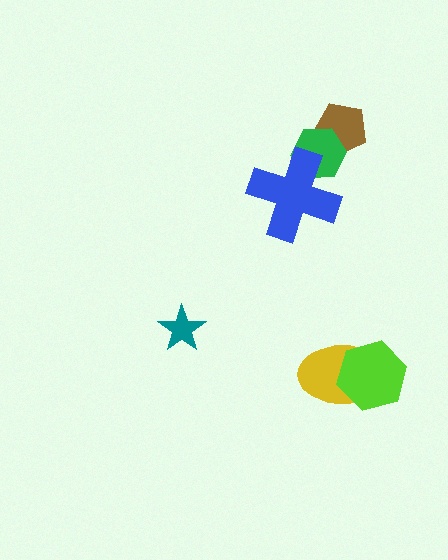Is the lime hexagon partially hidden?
No, no other shape covers it.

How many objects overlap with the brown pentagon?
1 object overlaps with the brown pentagon.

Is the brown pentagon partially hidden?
Yes, it is partially covered by another shape.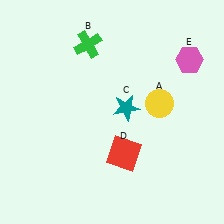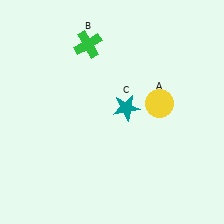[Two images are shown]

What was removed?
The pink hexagon (E), the red square (D) were removed in Image 2.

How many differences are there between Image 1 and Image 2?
There are 2 differences between the two images.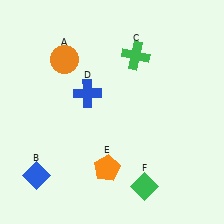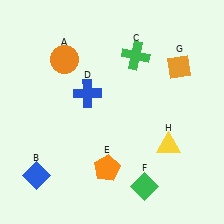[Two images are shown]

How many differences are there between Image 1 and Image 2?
There are 2 differences between the two images.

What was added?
An orange diamond (G), a yellow triangle (H) were added in Image 2.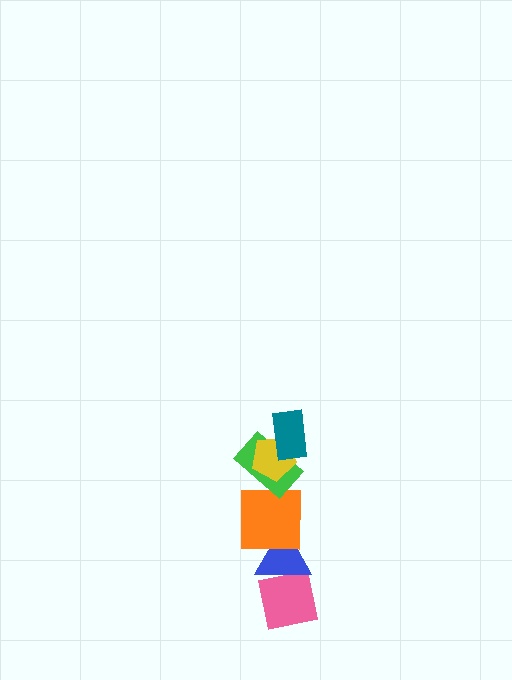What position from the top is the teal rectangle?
The teal rectangle is 1st from the top.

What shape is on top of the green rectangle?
The yellow pentagon is on top of the green rectangle.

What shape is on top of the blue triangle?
The orange square is on top of the blue triangle.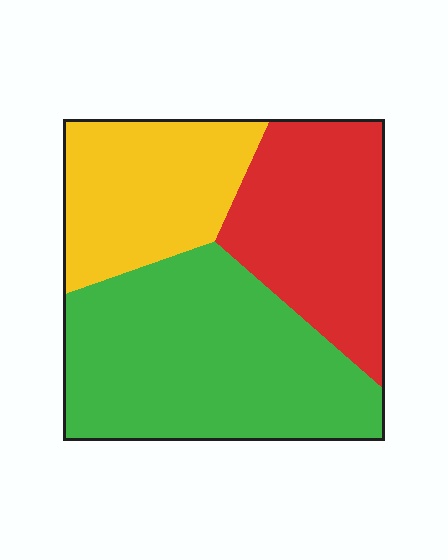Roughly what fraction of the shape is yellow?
Yellow takes up about one quarter (1/4) of the shape.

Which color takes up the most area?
Green, at roughly 45%.